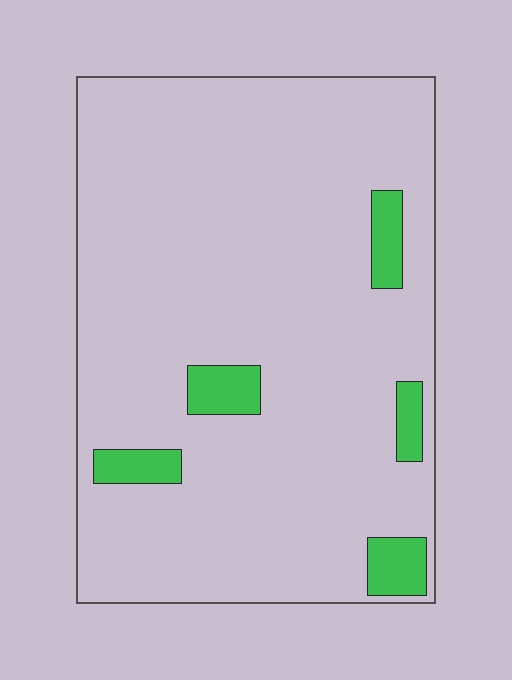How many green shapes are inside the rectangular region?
5.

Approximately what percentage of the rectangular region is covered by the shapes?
Approximately 10%.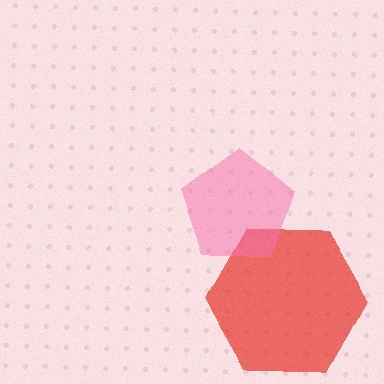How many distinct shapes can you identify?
There are 2 distinct shapes: a red hexagon, a pink pentagon.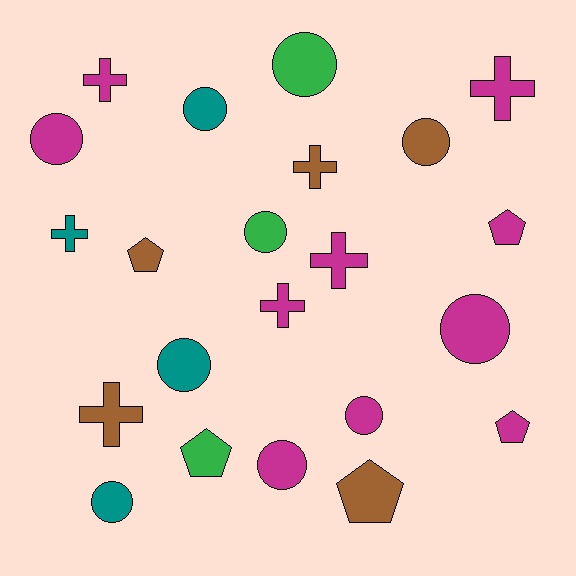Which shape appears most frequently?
Circle, with 10 objects.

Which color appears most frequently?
Magenta, with 10 objects.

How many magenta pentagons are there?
There are 2 magenta pentagons.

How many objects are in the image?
There are 22 objects.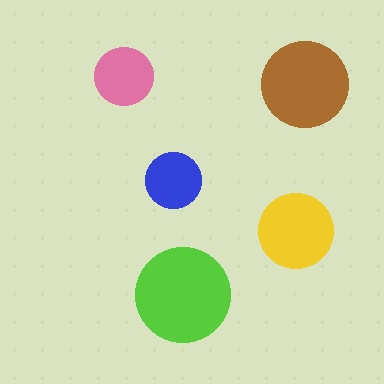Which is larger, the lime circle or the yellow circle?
The lime one.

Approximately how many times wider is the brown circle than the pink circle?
About 1.5 times wider.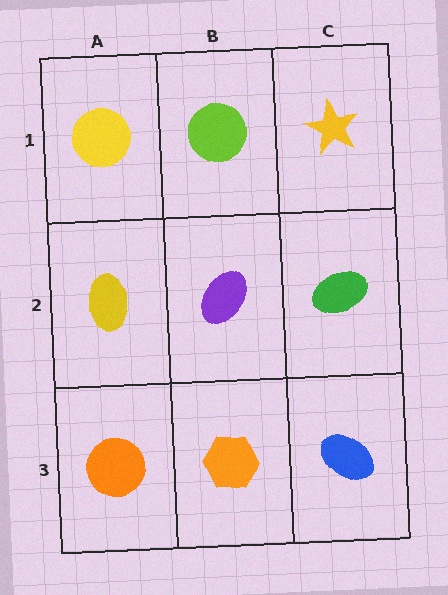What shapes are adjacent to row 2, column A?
A yellow circle (row 1, column A), an orange circle (row 3, column A), a purple ellipse (row 2, column B).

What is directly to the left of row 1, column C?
A lime circle.